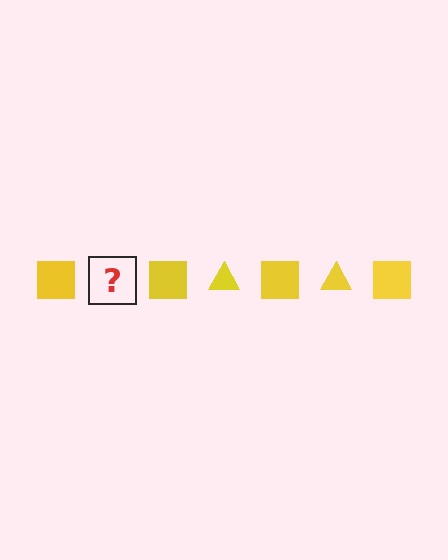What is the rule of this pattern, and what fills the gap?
The rule is that the pattern cycles through square, triangle shapes in yellow. The gap should be filled with a yellow triangle.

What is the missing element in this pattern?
The missing element is a yellow triangle.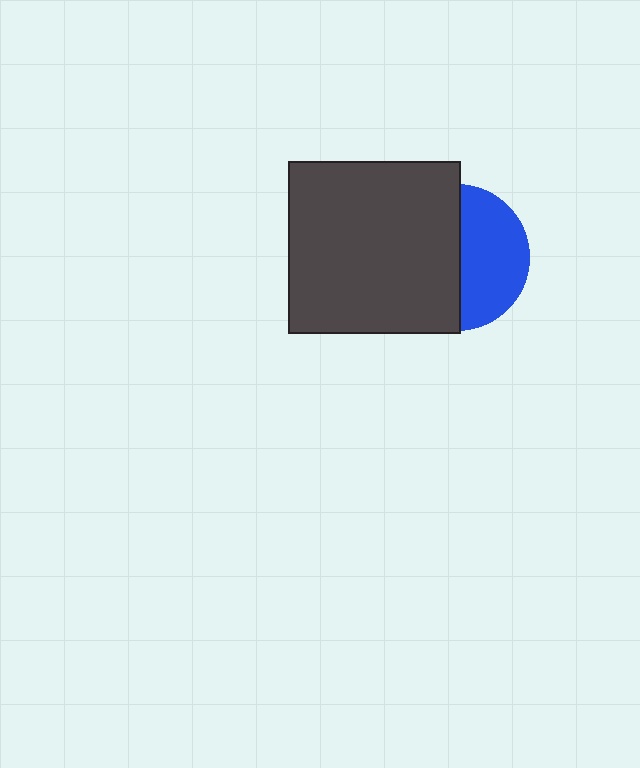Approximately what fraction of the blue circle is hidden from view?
Roughly 54% of the blue circle is hidden behind the dark gray square.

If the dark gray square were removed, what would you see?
You would see the complete blue circle.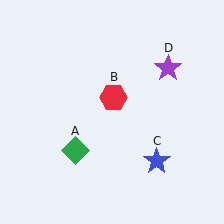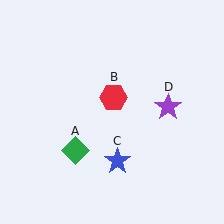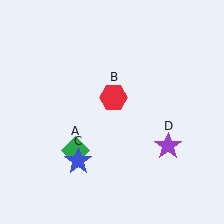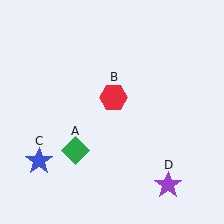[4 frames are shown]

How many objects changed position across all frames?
2 objects changed position: blue star (object C), purple star (object D).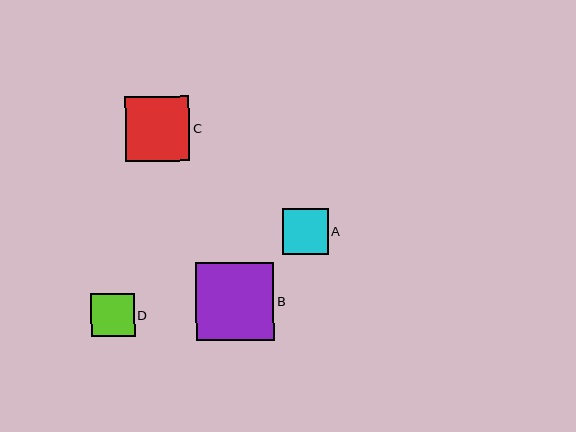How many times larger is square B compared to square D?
Square B is approximately 1.8 times the size of square D.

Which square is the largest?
Square B is the largest with a size of approximately 78 pixels.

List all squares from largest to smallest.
From largest to smallest: B, C, A, D.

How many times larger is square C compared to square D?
Square C is approximately 1.5 times the size of square D.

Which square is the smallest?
Square D is the smallest with a size of approximately 44 pixels.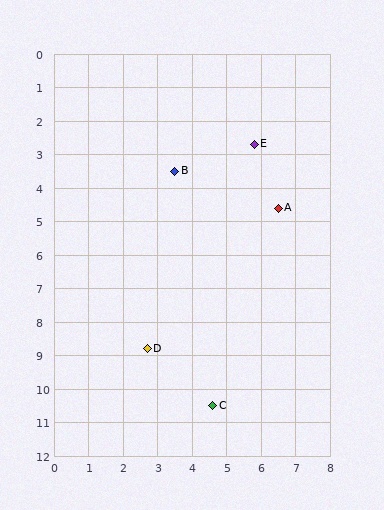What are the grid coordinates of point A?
Point A is at approximately (6.5, 4.6).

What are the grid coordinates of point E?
Point E is at approximately (5.8, 2.7).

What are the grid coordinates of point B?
Point B is at approximately (3.5, 3.5).